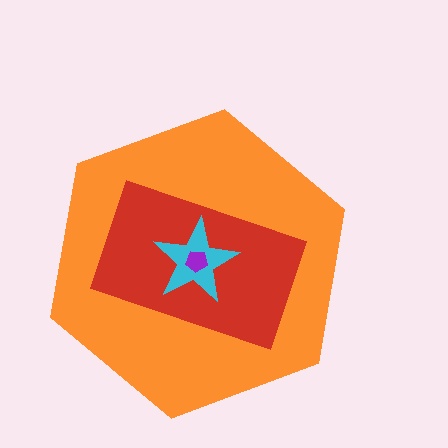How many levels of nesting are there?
4.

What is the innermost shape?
The purple pentagon.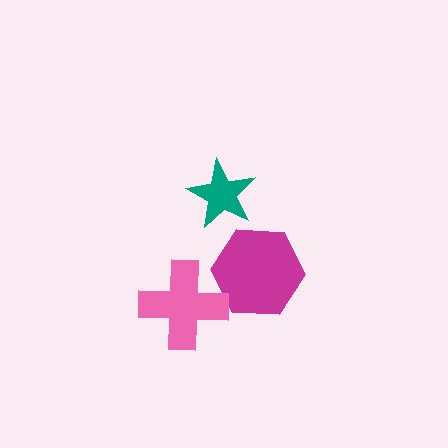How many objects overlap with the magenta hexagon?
1 object overlaps with the magenta hexagon.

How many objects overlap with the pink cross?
1 object overlaps with the pink cross.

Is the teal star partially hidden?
No, no other shape covers it.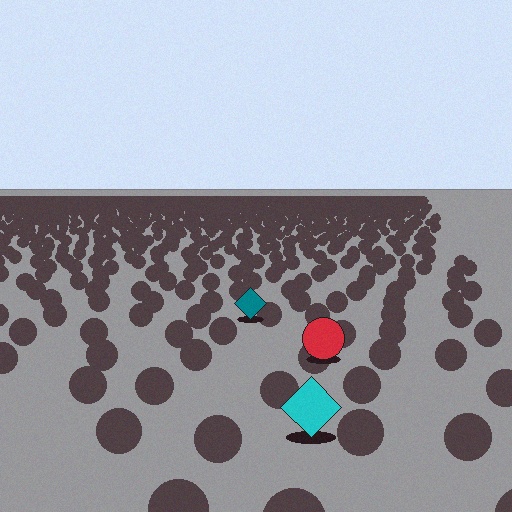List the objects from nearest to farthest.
From nearest to farthest: the cyan diamond, the red circle, the teal diamond.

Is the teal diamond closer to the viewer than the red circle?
No. The red circle is closer — you can tell from the texture gradient: the ground texture is coarser near it.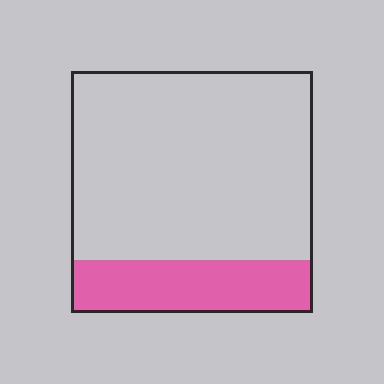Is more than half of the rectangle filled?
No.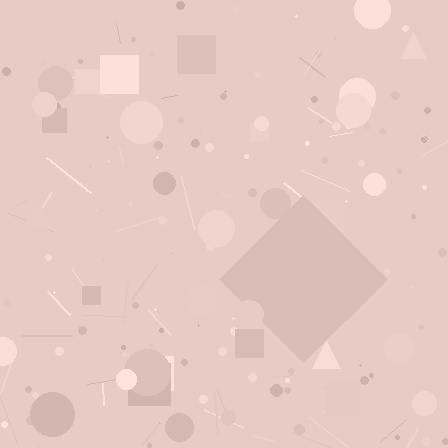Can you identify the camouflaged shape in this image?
The camouflaged shape is a diamond.